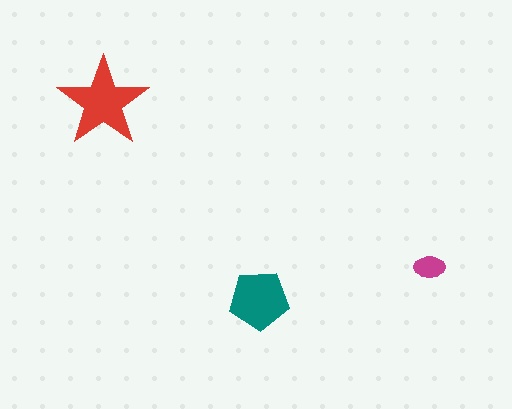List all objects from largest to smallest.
The red star, the teal pentagon, the magenta ellipse.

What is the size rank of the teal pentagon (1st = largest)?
2nd.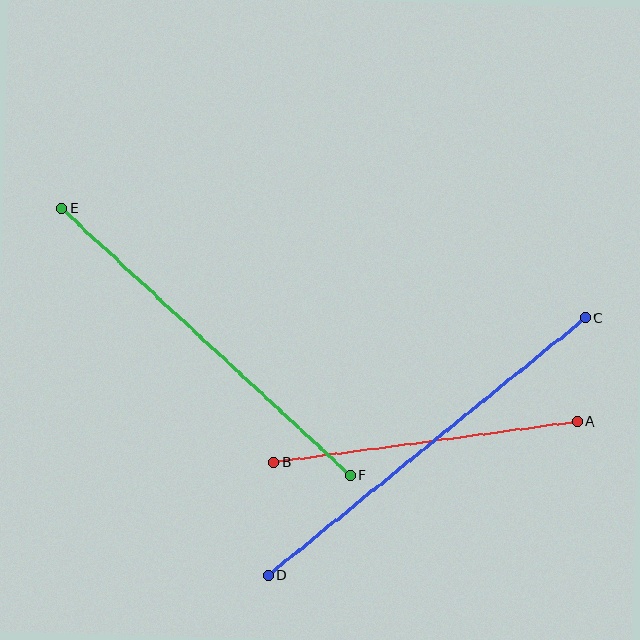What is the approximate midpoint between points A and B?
The midpoint is at approximately (426, 441) pixels.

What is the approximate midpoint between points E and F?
The midpoint is at approximately (206, 342) pixels.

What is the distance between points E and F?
The distance is approximately 393 pixels.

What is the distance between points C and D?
The distance is approximately 409 pixels.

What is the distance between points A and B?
The distance is approximately 307 pixels.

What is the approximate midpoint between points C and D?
The midpoint is at approximately (427, 446) pixels.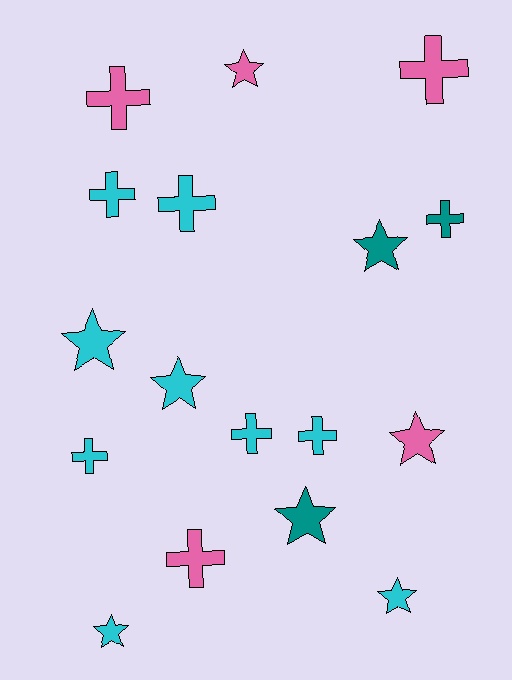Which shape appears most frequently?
Cross, with 9 objects.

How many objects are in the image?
There are 17 objects.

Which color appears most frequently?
Cyan, with 9 objects.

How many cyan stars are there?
There are 4 cyan stars.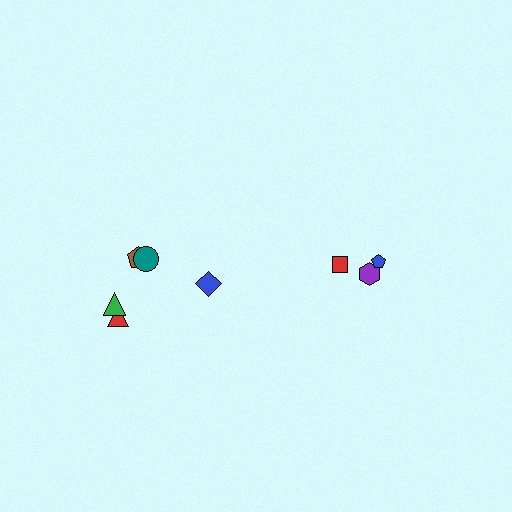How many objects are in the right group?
There are 3 objects.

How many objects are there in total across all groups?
There are 8 objects.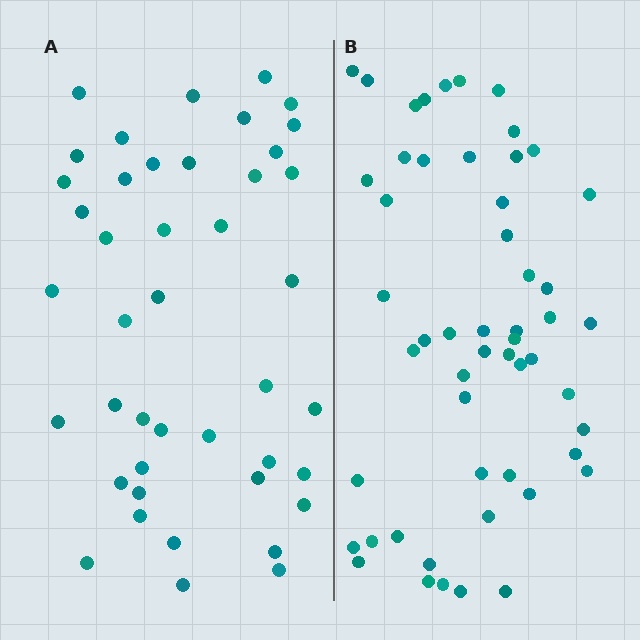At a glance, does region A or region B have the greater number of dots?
Region B (the right region) has more dots.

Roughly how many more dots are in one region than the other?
Region B has roughly 10 or so more dots than region A.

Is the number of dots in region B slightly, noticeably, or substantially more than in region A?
Region B has only slightly more — the two regions are fairly close. The ratio is roughly 1.2 to 1.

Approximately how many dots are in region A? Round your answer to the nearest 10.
About 40 dots. (The exact count is 43, which rounds to 40.)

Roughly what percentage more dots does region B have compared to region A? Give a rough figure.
About 25% more.